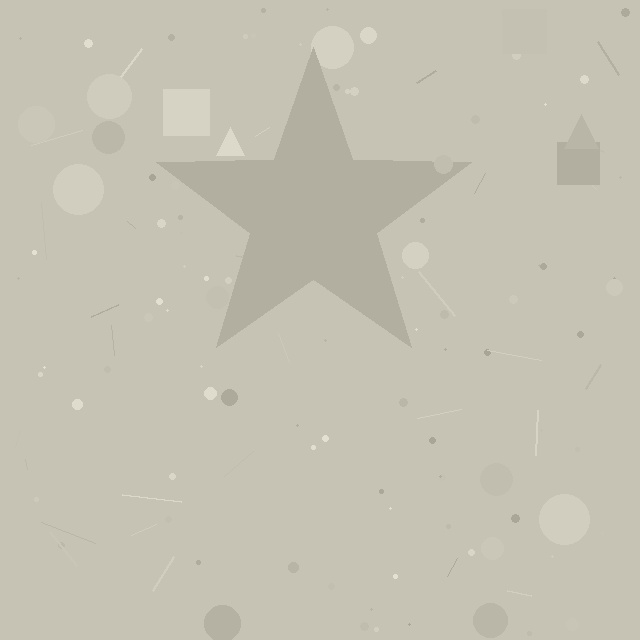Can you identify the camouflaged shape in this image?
The camouflaged shape is a star.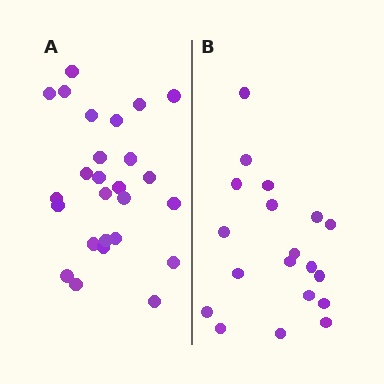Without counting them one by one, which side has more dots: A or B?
Region A (the left region) has more dots.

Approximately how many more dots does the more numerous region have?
Region A has roughly 8 or so more dots than region B.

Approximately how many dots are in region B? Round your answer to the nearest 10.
About 20 dots. (The exact count is 19, which rounds to 20.)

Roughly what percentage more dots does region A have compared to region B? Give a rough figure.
About 35% more.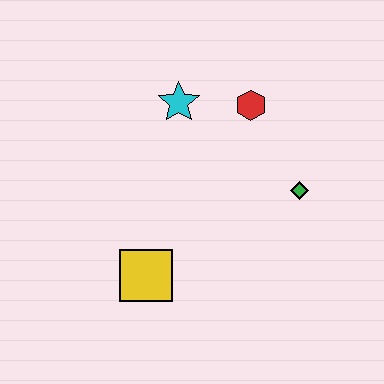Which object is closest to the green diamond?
The red hexagon is closest to the green diamond.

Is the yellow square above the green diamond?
No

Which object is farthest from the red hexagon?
The yellow square is farthest from the red hexagon.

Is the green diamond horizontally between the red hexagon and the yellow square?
No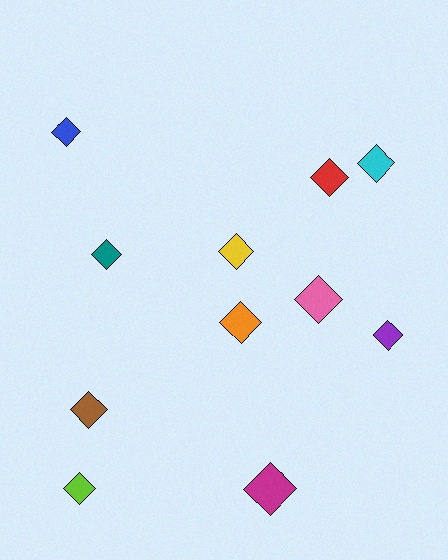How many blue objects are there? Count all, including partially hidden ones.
There is 1 blue object.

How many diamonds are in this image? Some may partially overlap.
There are 11 diamonds.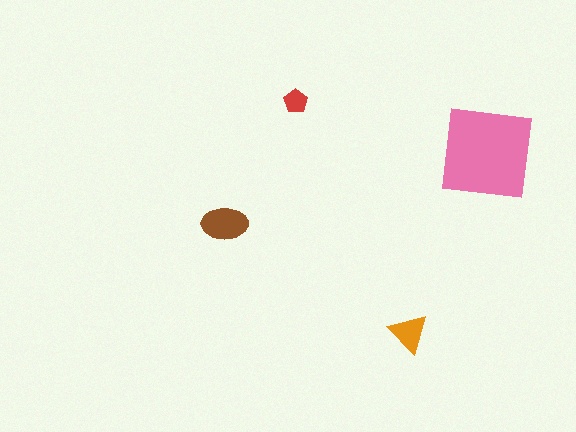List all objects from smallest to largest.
The red pentagon, the orange triangle, the brown ellipse, the pink square.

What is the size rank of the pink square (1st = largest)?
1st.